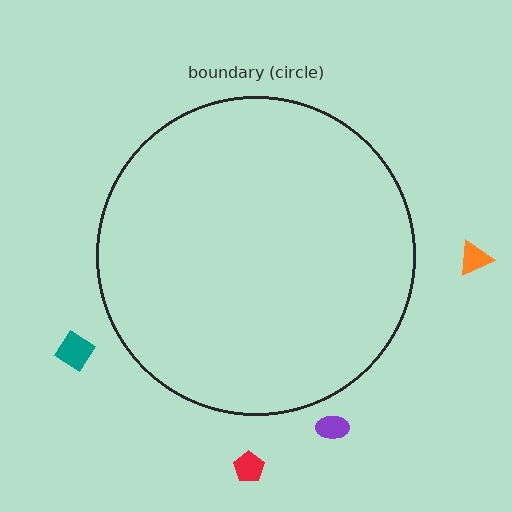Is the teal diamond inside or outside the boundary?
Outside.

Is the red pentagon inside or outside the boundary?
Outside.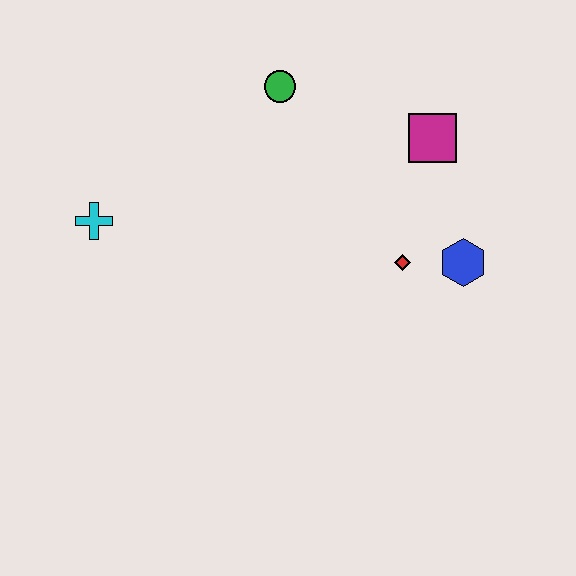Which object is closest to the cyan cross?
The green circle is closest to the cyan cross.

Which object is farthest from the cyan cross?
The blue hexagon is farthest from the cyan cross.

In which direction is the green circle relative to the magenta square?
The green circle is to the left of the magenta square.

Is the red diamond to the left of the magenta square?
Yes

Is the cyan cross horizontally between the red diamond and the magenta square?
No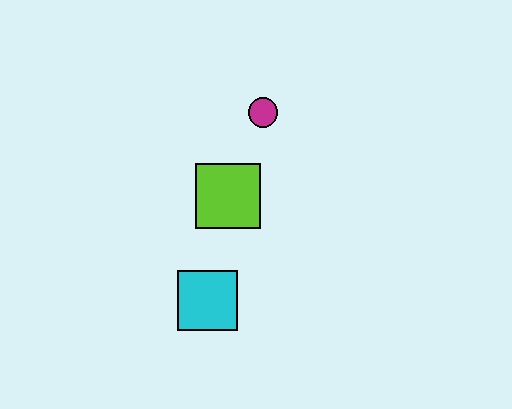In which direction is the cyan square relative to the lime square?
The cyan square is below the lime square.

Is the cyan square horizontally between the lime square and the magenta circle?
No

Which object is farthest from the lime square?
The cyan square is farthest from the lime square.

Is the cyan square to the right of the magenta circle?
No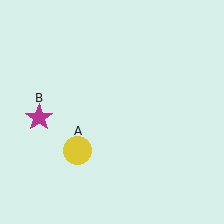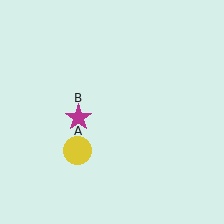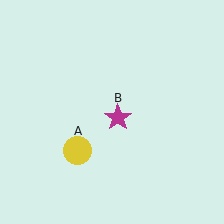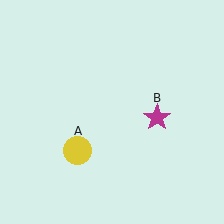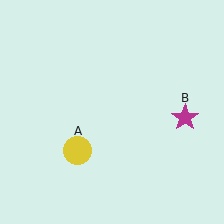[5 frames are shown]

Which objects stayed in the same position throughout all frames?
Yellow circle (object A) remained stationary.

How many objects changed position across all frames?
1 object changed position: magenta star (object B).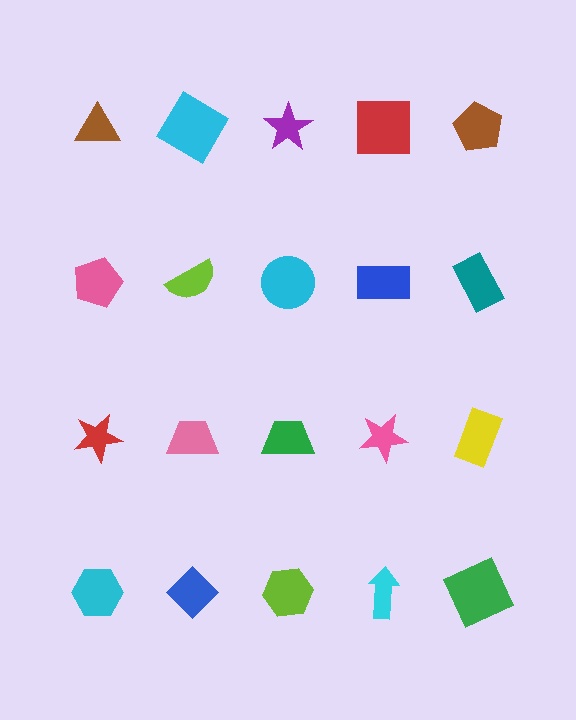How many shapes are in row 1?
5 shapes.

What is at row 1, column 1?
A brown triangle.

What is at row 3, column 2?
A pink trapezoid.